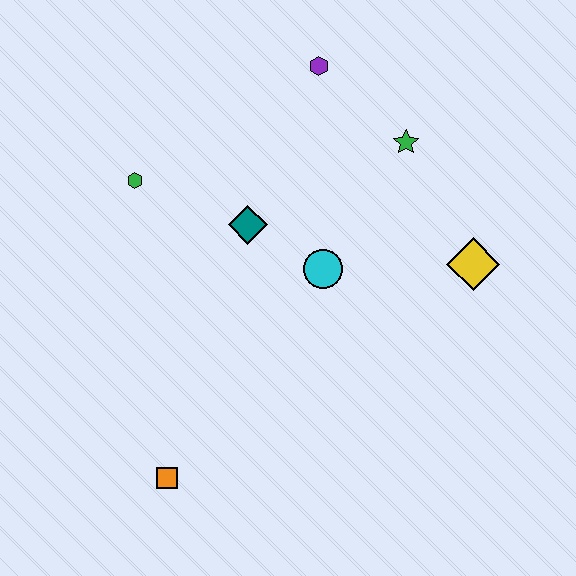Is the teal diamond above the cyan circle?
Yes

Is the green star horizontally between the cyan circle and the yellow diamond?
Yes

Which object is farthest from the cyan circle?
The orange square is farthest from the cyan circle.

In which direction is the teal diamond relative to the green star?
The teal diamond is to the left of the green star.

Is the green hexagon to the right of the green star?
No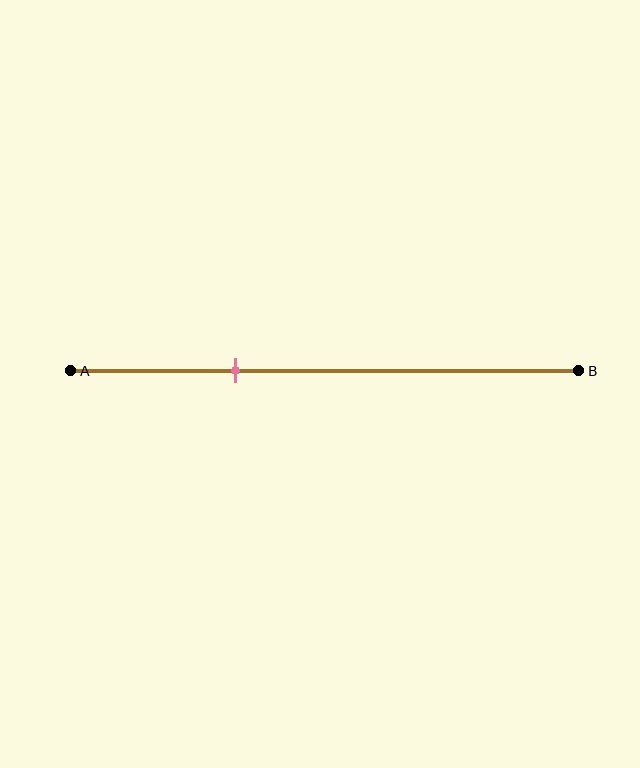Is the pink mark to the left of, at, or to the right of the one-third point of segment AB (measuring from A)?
The pink mark is approximately at the one-third point of segment AB.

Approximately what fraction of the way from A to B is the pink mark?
The pink mark is approximately 30% of the way from A to B.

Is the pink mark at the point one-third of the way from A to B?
Yes, the mark is approximately at the one-third point.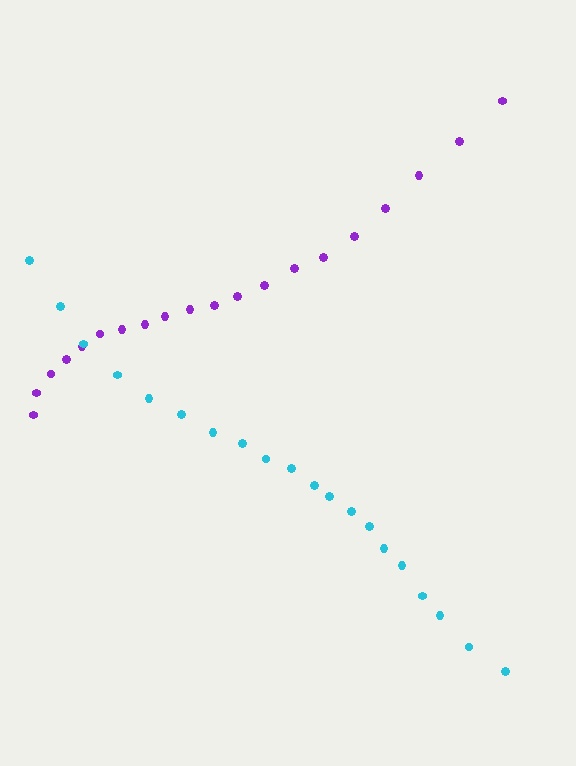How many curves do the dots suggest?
There are 2 distinct paths.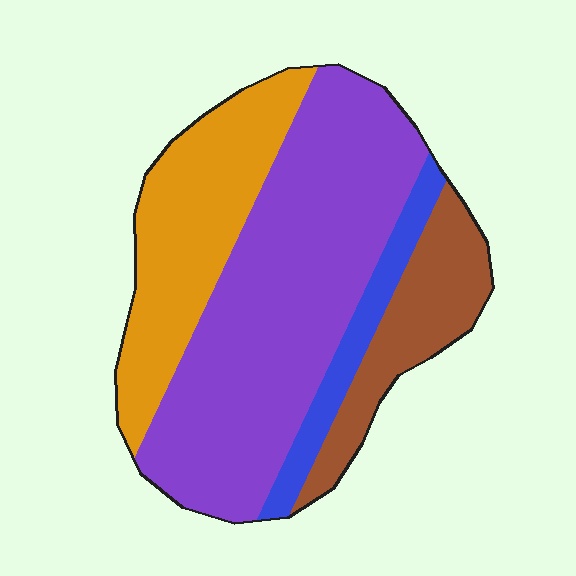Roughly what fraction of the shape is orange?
Orange takes up about one quarter (1/4) of the shape.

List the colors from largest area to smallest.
From largest to smallest: purple, orange, brown, blue.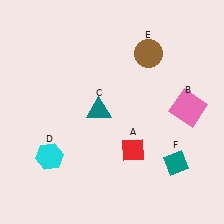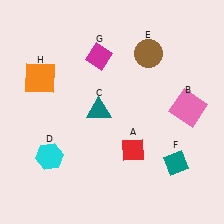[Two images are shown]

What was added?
A magenta diamond (G), an orange square (H) were added in Image 2.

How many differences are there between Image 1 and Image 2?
There are 2 differences between the two images.